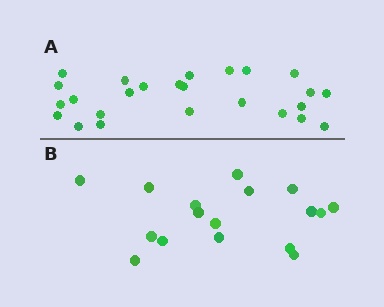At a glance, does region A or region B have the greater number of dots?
Region A (the top region) has more dots.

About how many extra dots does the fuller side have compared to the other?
Region A has roughly 8 or so more dots than region B.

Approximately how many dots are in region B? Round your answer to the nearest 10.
About 20 dots. (The exact count is 17, which rounds to 20.)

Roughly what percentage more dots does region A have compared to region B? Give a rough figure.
About 45% more.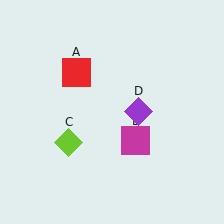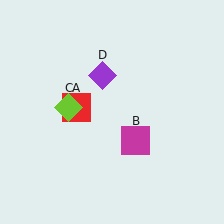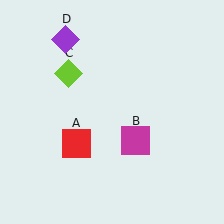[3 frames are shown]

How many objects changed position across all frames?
3 objects changed position: red square (object A), lime diamond (object C), purple diamond (object D).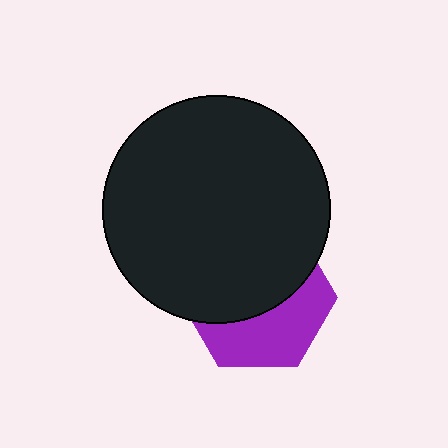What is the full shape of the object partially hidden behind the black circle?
The partially hidden object is a purple hexagon.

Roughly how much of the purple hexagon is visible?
A small part of it is visible (roughly 42%).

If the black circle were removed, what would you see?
You would see the complete purple hexagon.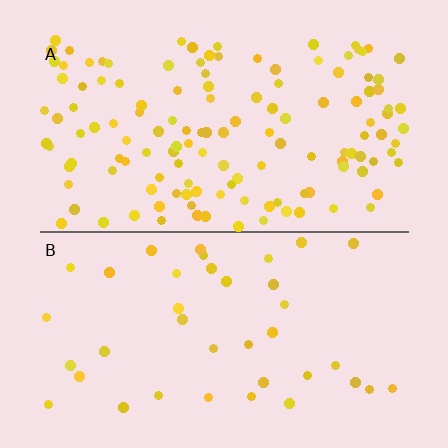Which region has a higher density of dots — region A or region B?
A (the top).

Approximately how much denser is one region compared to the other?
Approximately 3.4× — region A over region B.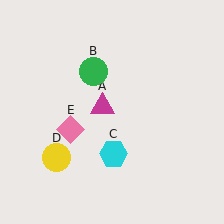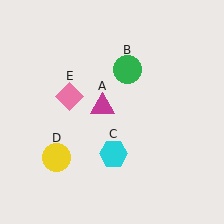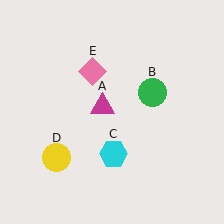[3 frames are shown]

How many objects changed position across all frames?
2 objects changed position: green circle (object B), pink diamond (object E).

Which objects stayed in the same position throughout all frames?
Magenta triangle (object A) and cyan hexagon (object C) and yellow circle (object D) remained stationary.